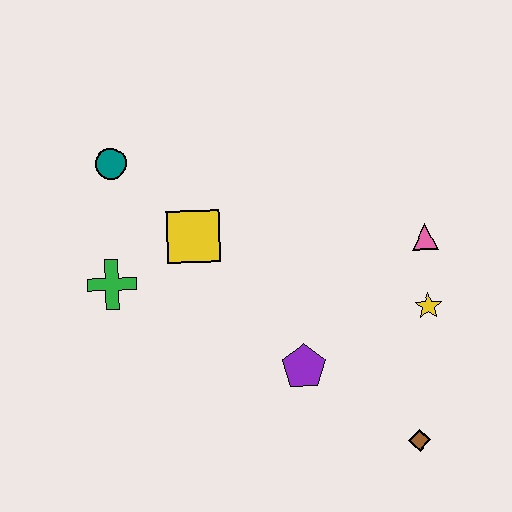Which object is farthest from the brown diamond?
The teal circle is farthest from the brown diamond.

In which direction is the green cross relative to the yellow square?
The green cross is to the left of the yellow square.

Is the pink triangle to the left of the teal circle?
No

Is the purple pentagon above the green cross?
No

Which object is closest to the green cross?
The yellow square is closest to the green cross.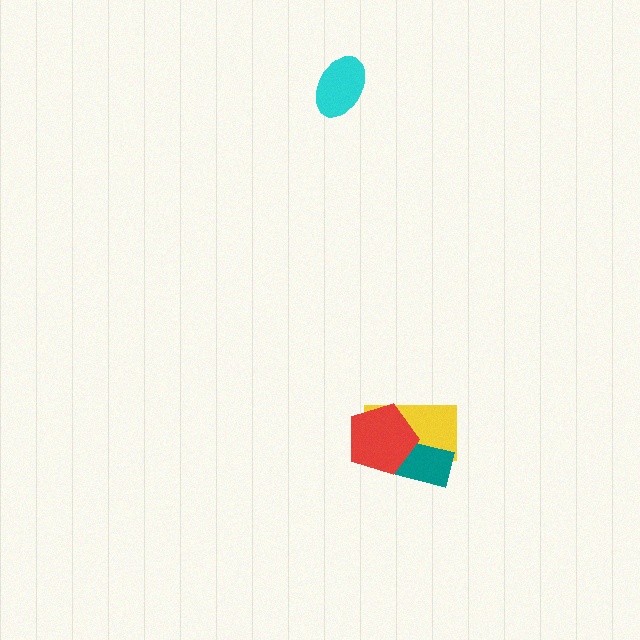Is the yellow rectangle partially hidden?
Yes, it is partially covered by another shape.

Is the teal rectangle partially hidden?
Yes, it is partially covered by another shape.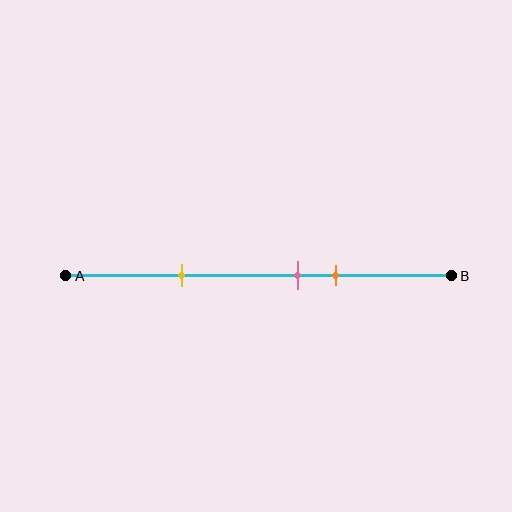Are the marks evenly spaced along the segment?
No, the marks are not evenly spaced.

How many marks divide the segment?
There are 3 marks dividing the segment.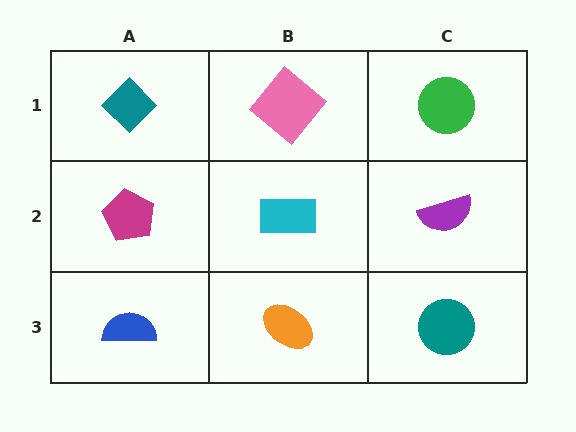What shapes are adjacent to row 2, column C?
A green circle (row 1, column C), a teal circle (row 3, column C), a cyan rectangle (row 2, column B).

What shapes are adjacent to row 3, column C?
A purple semicircle (row 2, column C), an orange ellipse (row 3, column B).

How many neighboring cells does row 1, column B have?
3.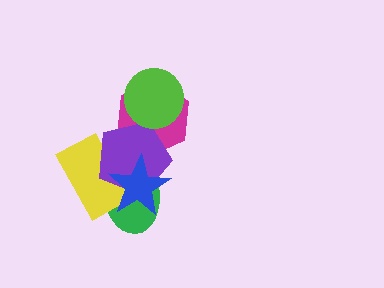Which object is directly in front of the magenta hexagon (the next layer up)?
The purple pentagon is directly in front of the magenta hexagon.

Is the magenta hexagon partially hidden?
Yes, it is partially covered by another shape.